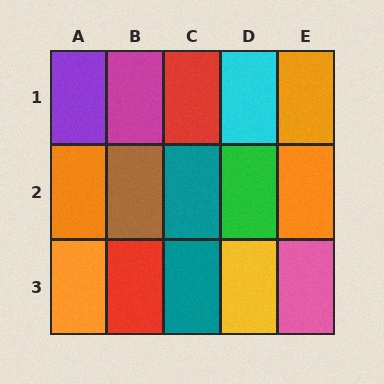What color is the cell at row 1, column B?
Magenta.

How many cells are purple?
1 cell is purple.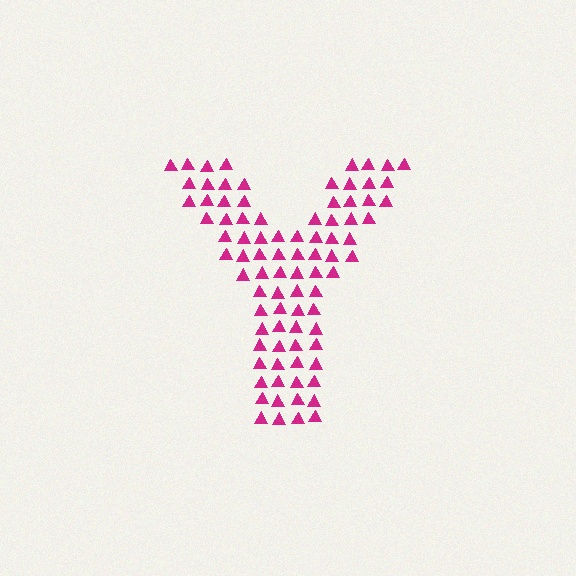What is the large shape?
The large shape is the letter Y.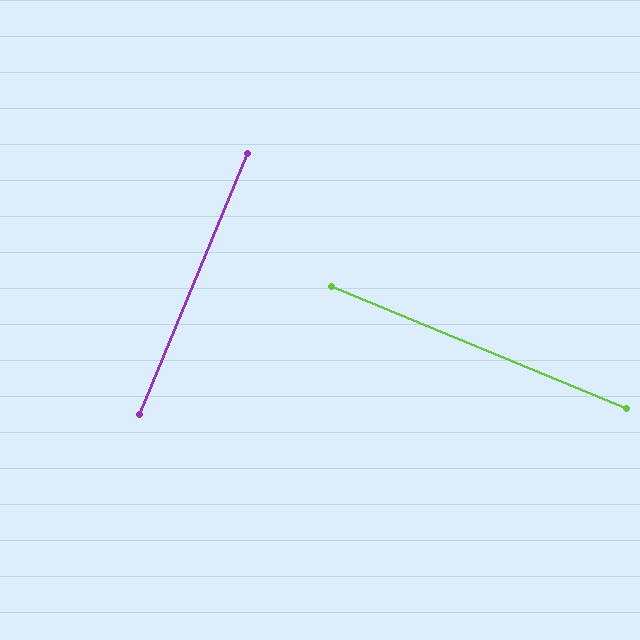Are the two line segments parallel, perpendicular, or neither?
Perpendicular — they meet at approximately 90°.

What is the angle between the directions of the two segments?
Approximately 90 degrees.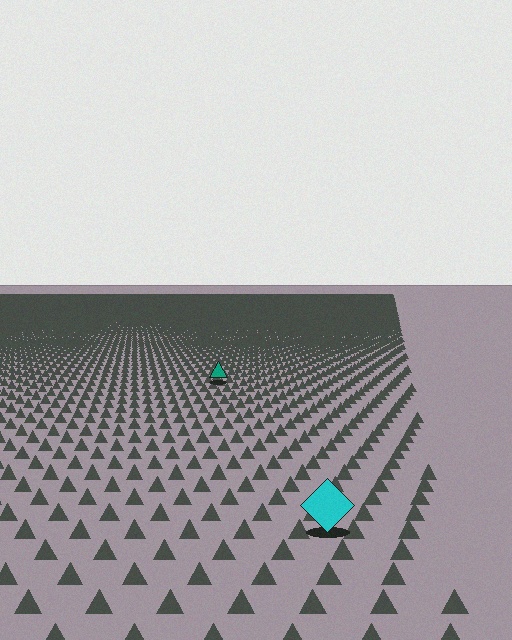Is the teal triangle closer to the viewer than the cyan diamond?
No. The cyan diamond is closer — you can tell from the texture gradient: the ground texture is coarser near it.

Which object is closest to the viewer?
The cyan diamond is closest. The texture marks near it are larger and more spread out.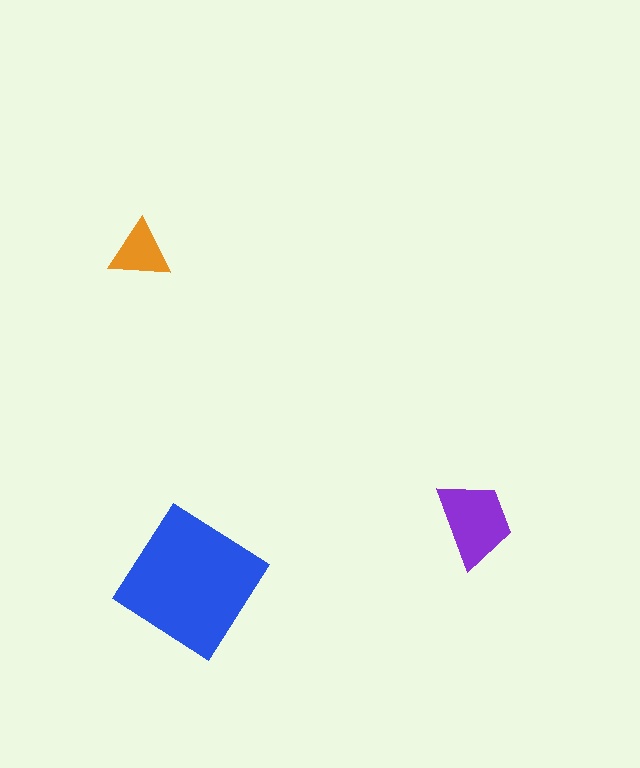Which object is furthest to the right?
The purple trapezoid is rightmost.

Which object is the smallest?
The orange triangle.